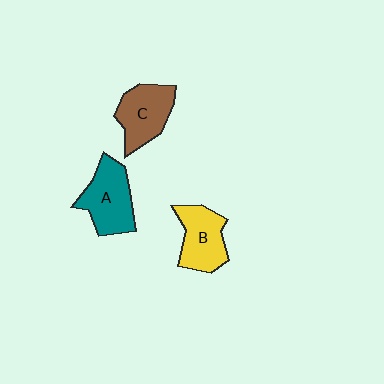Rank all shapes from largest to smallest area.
From largest to smallest: A (teal), C (brown), B (yellow).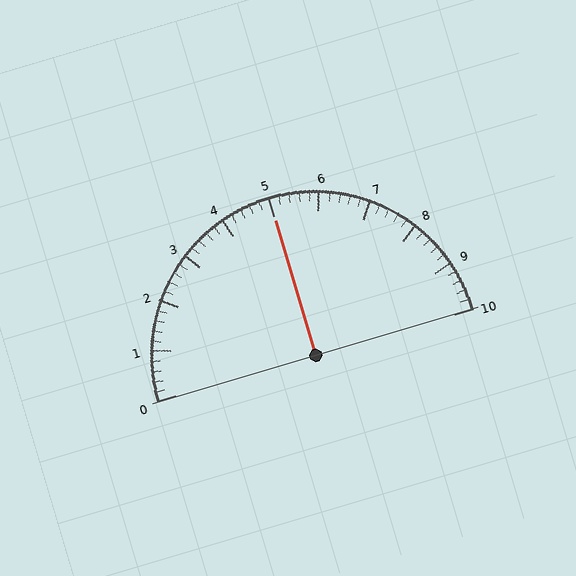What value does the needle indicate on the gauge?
The needle indicates approximately 5.0.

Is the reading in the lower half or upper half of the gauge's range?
The reading is in the upper half of the range (0 to 10).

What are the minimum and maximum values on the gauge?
The gauge ranges from 0 to 10.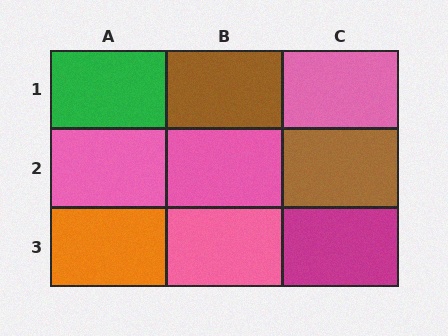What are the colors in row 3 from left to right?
Orange, pink, magenta.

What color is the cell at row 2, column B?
Pink.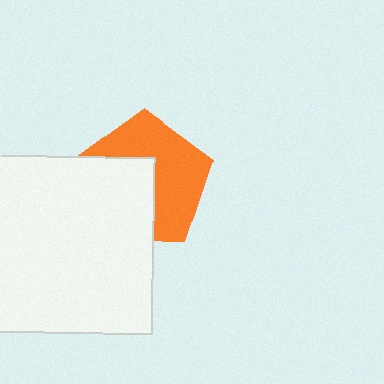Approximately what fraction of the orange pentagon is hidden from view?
Roughly 46% of the orange pentagon is hidden behind the white rectangle.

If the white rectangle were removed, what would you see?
You would see the complete orange pentagon.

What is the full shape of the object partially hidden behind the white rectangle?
The partially hidden object is an orange pentagon.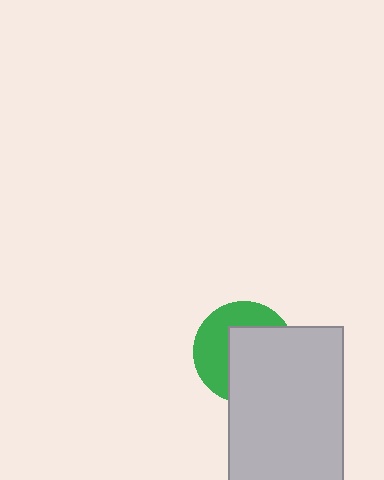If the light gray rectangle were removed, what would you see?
You would see the complete green circle.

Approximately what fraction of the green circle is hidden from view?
Roughly 57% of the green circle is hidden behind the light gray rectangle.